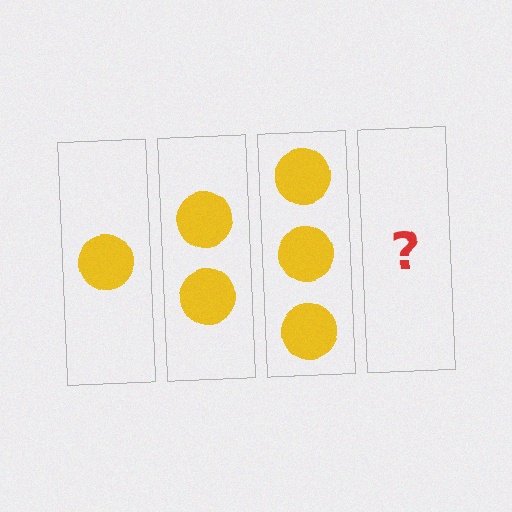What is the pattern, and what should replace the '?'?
The pattern is that each step adds one more circle. The '?' should be 4 circles.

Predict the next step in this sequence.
The next step is 4 circles.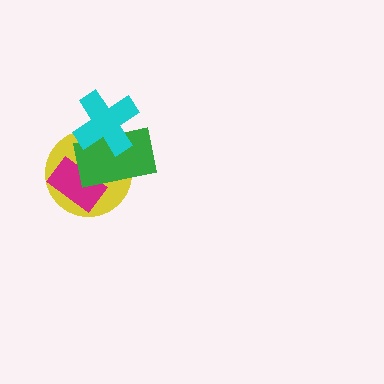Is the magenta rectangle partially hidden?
Yes, it is partially covered by another shape.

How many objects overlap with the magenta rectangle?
2 objects overlap with the magenta rectangle.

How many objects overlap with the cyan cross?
2 objects overlap with the cyan cross.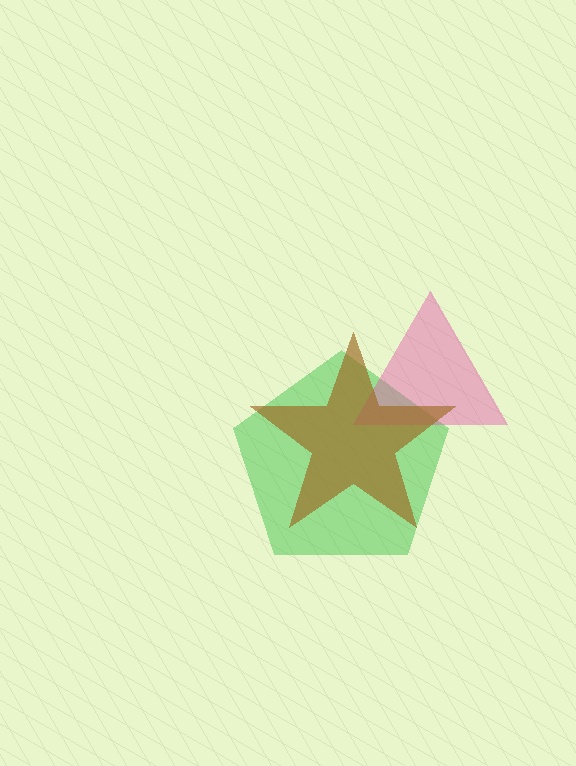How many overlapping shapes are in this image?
There are 3 overlapping shapes in the image.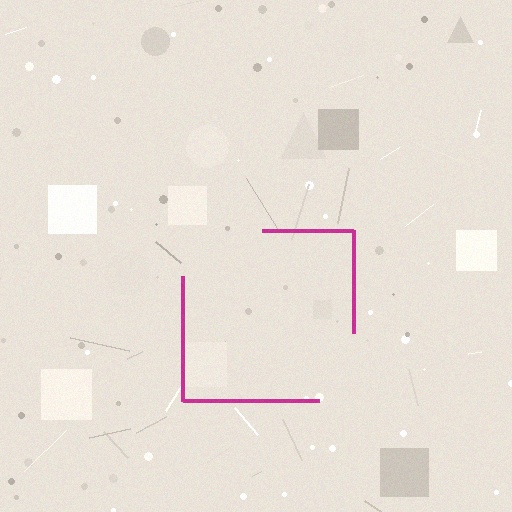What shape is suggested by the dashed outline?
The dashed outline suggests a square.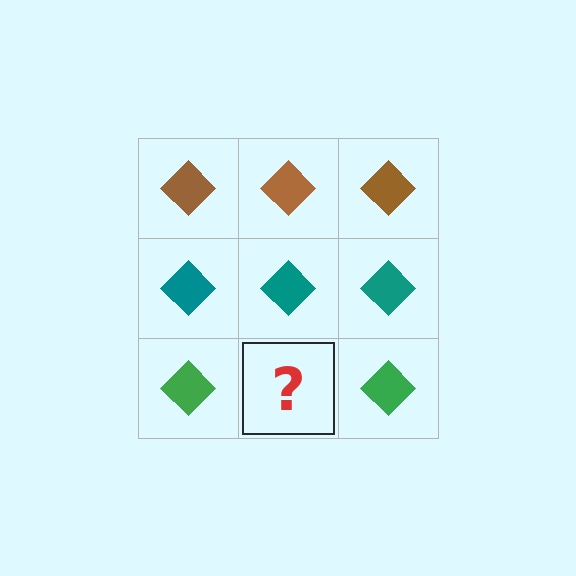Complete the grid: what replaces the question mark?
The question mark should be replaced with a green diamond.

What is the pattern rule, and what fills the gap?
The rule is that each row has a consistent color. The gap should be filled with a green diamond.